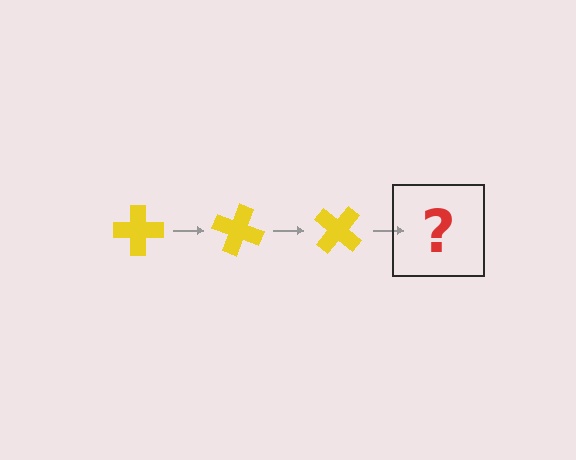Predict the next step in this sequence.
The next step is a yellow cross rotated 60 degrees.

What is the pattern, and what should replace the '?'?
The pattern is that the cross rotates 20 degrees each step. The '?' should be a yellow cross rotated 60 degrees.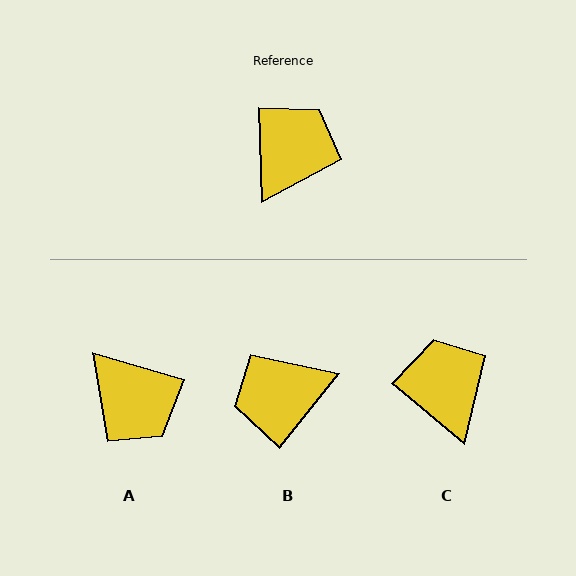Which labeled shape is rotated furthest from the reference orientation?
B, about 140 degrees away.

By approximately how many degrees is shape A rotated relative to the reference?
Approximately 109 degrees clockwise.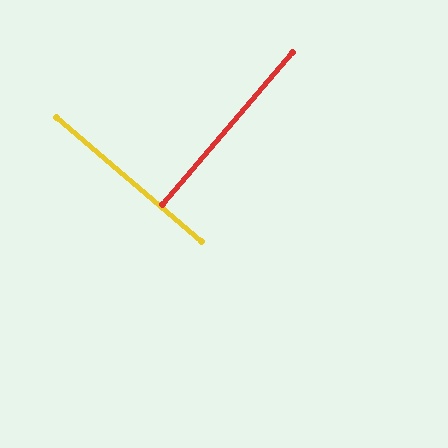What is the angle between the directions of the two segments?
Approximately 90 degrees.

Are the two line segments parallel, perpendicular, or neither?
Perpendicular — they meet at approximately 90°.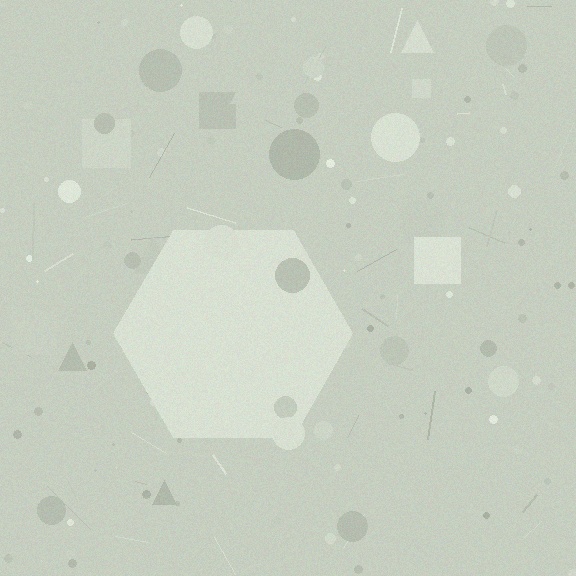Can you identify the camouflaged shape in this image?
The camouflaged shape is a hexagon.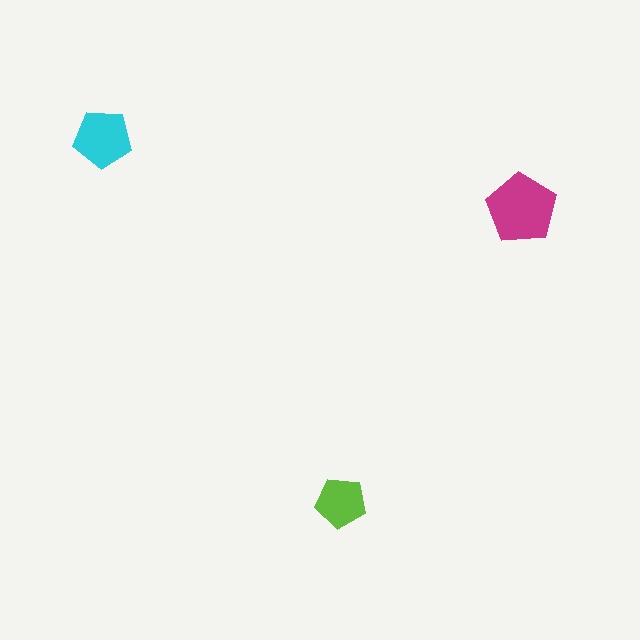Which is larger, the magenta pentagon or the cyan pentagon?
The magenta one.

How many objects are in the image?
There are 3 objects in the image.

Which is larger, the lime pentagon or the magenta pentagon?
The magenta one.